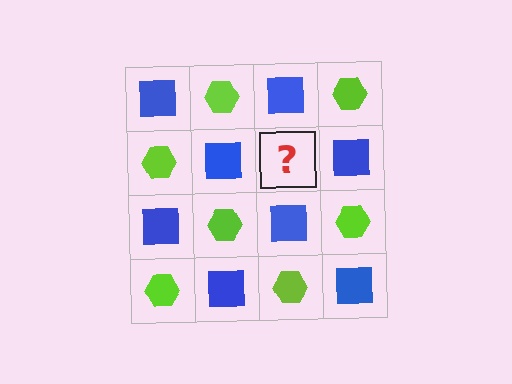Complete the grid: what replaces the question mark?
The question mark should be replaced with a lime hexagon.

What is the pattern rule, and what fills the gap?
The rule is that it alternates blue square and lime hexagon in a checkerboard pattern. The gap should be filled with a lime hexagon.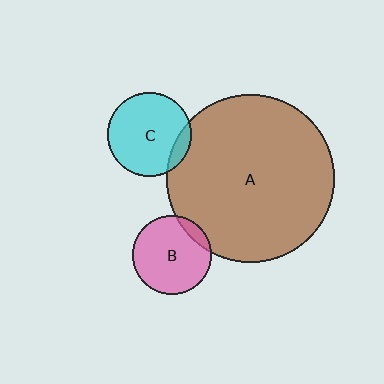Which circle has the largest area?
Circle A (brown).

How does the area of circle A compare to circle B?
Approximately 4.6 times.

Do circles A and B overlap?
Yes.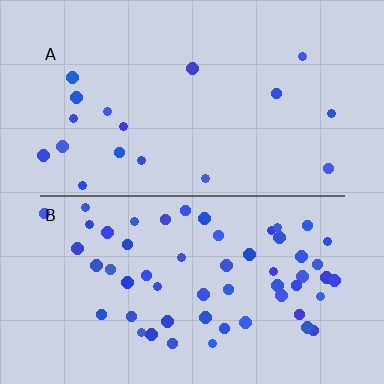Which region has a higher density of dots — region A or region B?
B (the bottom).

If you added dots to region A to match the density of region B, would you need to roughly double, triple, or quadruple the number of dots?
Approximately triple.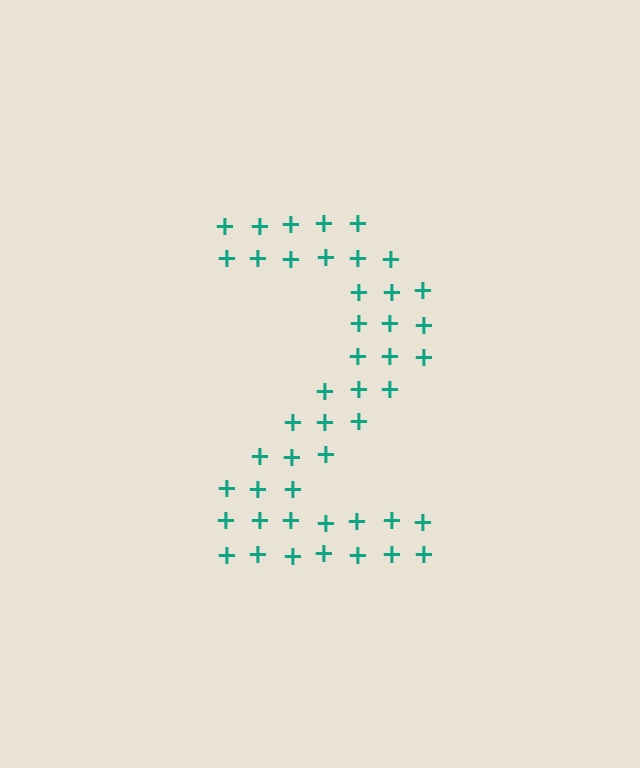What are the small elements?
The small elements are plus signs.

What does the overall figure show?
The overall figure shows the digit 2.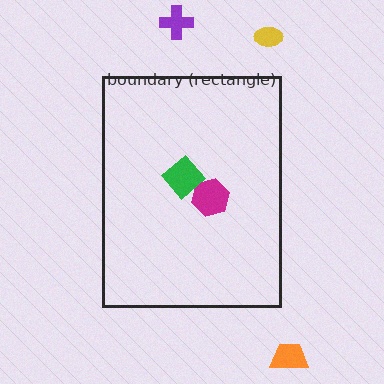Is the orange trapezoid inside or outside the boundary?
Outside.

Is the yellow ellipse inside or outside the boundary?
Outside.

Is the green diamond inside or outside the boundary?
Inside.